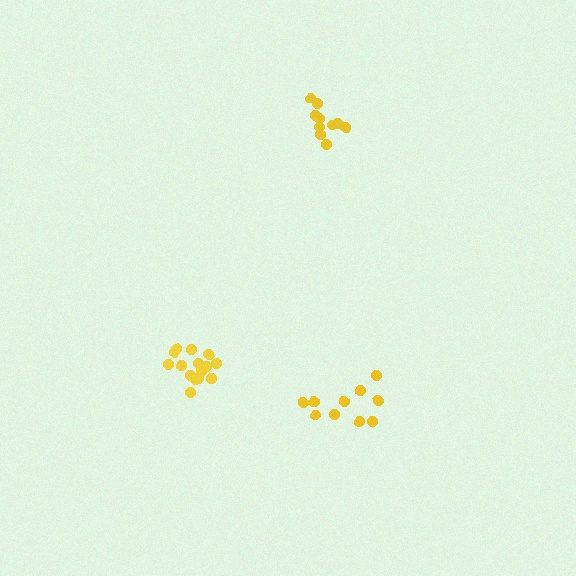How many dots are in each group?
Group 1: 10 dots, Group 2: 10 dots, Group 3: 15 dots (35 total).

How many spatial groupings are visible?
There are 3 spatial groupings.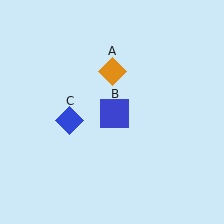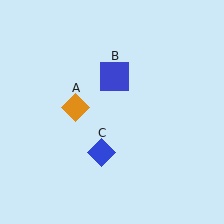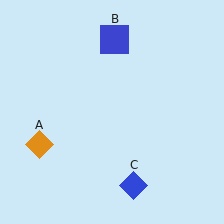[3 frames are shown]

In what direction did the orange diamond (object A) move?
The orange diamond (object A) moved down and to the left.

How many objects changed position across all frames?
3 objects changed position: orange diamond (object A), blue square (object B), blue diamond (object C).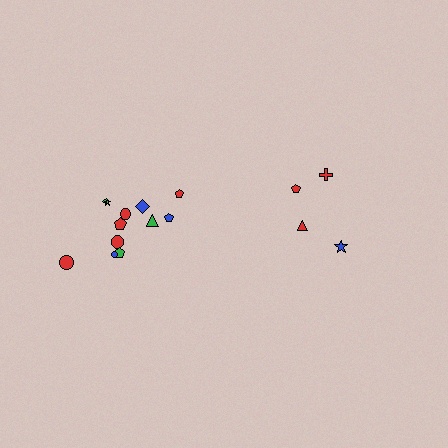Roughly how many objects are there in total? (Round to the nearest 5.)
Roughly 15 objects in total.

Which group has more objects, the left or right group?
The left group.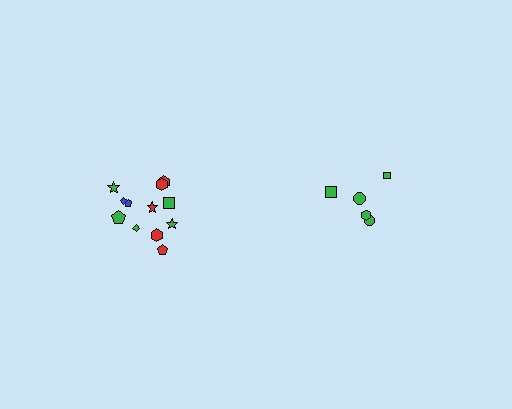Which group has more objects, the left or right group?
The left group.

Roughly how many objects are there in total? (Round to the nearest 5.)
Roughly 15 objects in total.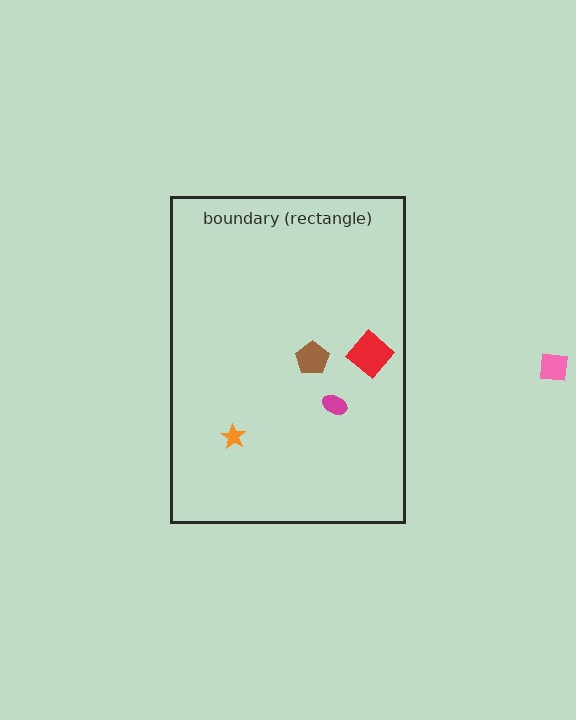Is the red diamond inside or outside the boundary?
Inside.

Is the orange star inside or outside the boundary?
Inside.